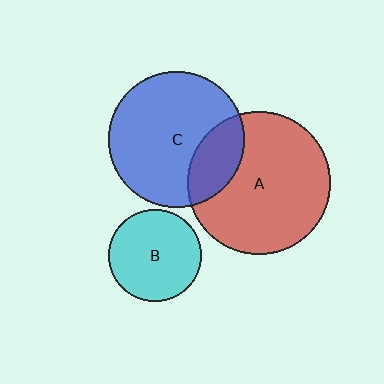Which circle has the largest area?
Circle A (red).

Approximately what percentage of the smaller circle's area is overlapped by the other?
Approximately 25%.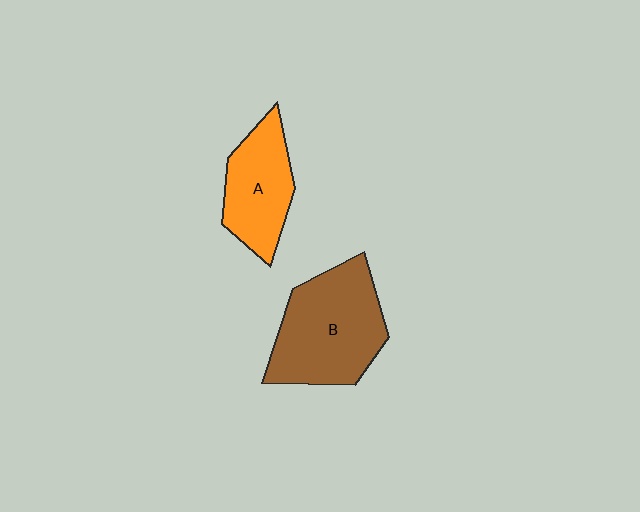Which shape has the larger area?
Shape B (brown).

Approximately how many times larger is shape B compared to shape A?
Approximately 1.5 times.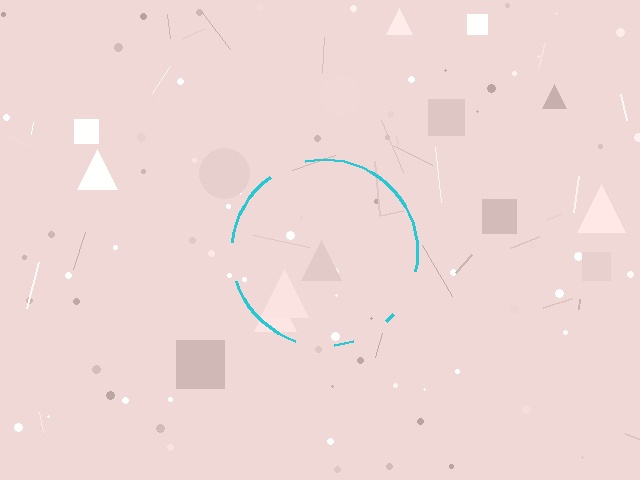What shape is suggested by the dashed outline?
The dashed outline suggests a circle.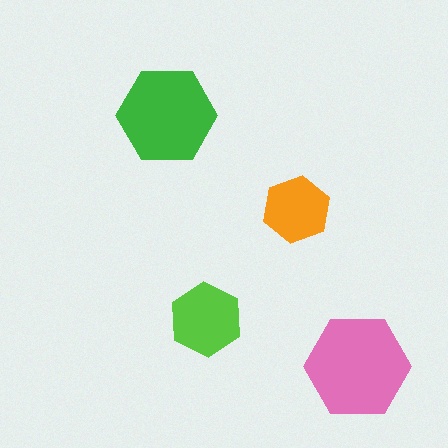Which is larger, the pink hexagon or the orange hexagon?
The pink one.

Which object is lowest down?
The pink hexagon is bottommost.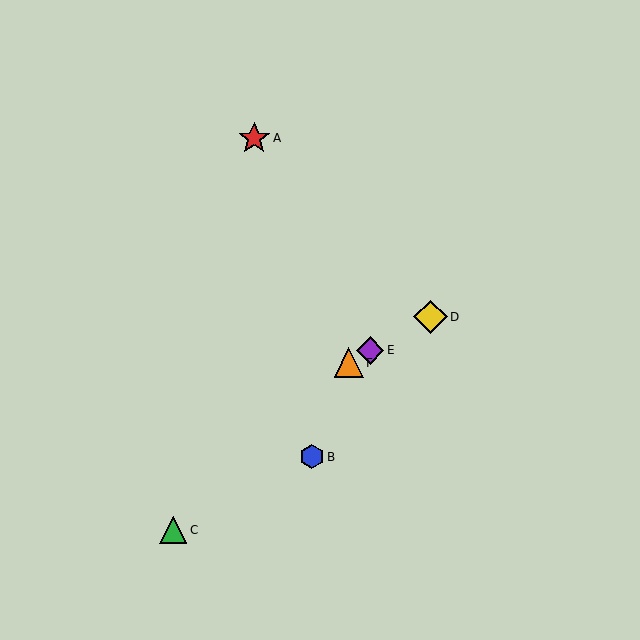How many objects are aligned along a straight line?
3 objects (D, E, F) are aligned along a straight line.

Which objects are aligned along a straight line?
Objects D, E, F are aligned along a straight line.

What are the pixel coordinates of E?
Object E is at (370, 350).